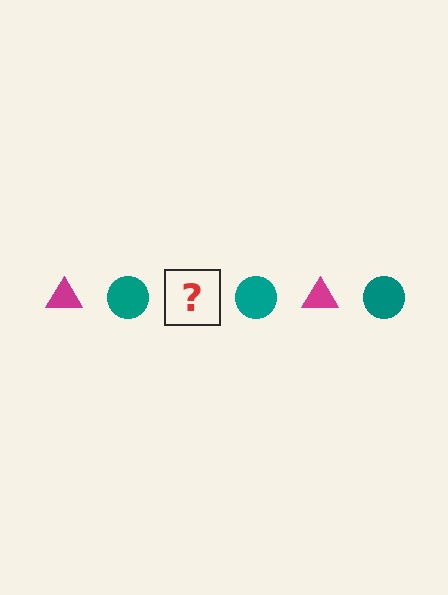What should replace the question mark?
The question mark should be replaced with a magenta triangle.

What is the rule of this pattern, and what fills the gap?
The rule is that the pattern alternates between magenta triangle and teal circle. The gap should be filled with a magenta triangle.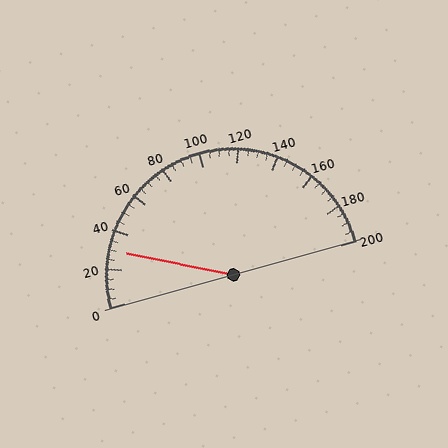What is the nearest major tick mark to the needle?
The nearest major tick mark is 40.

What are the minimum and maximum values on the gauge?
The gauge ranges from 0 to 200.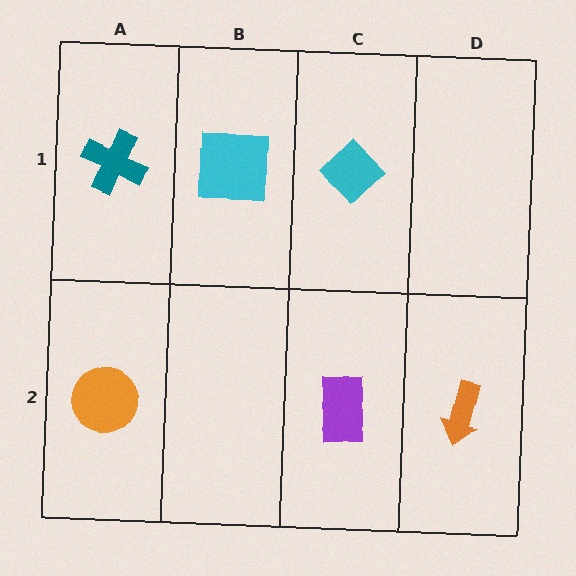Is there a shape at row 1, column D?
No, that cell is empty.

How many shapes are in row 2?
3 shapes.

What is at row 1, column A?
A teal cross.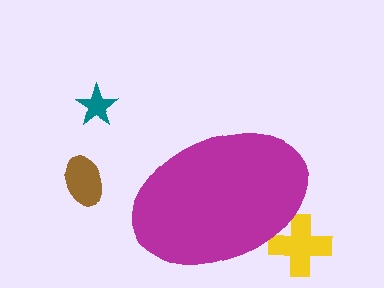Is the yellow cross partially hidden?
Yes, the yellow cross is partially hidden behind the magenta ellipse.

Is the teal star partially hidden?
No, the teal star is fully visible.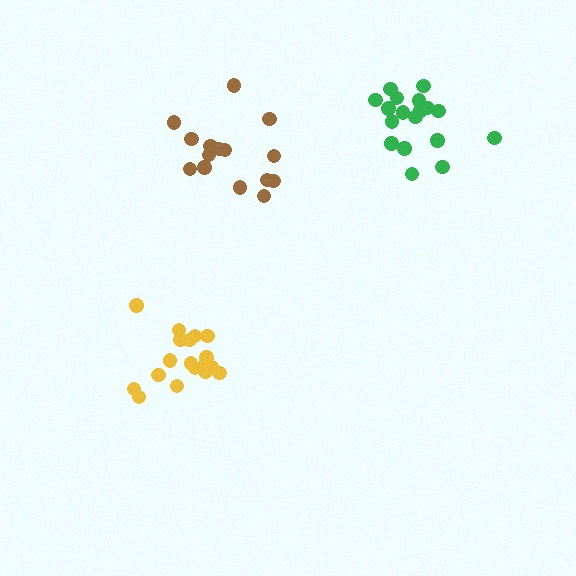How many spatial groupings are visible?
There are 3 spatial groupings.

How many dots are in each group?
Group 1: 15 dots, Group 2: 18 dots, Group 3: 18 dots (51 total).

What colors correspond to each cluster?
The clusters are colored: brown, yellow, green.